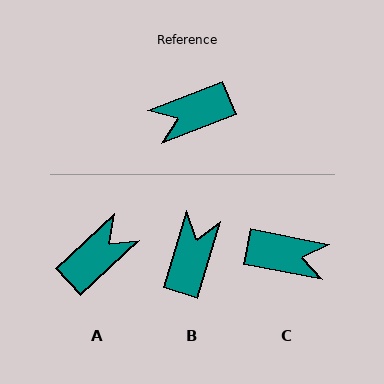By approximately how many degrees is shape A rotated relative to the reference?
Approximately 158 degrees clockwise.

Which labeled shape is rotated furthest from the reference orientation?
A, about 158 degrees away.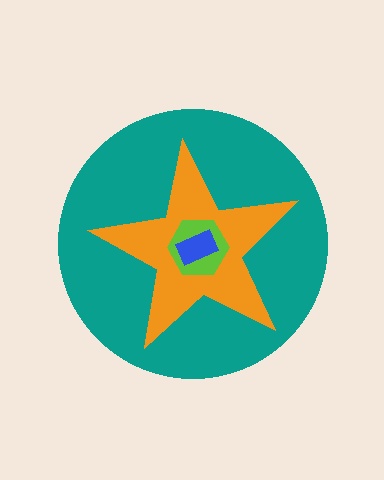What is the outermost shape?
The teal circle.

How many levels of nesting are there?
4.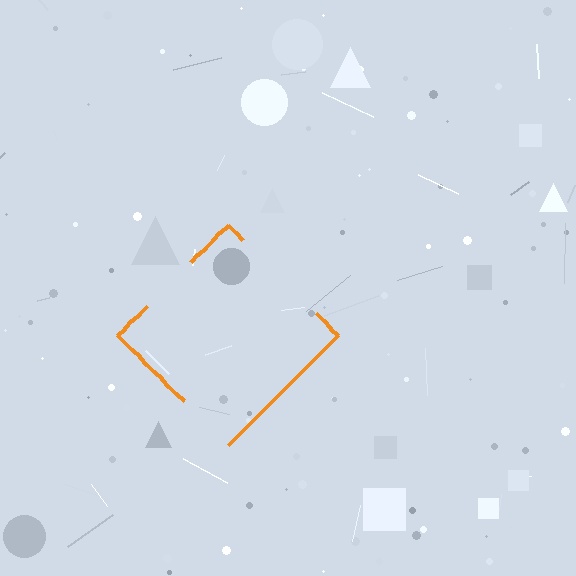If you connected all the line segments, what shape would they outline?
They would outline a diamond.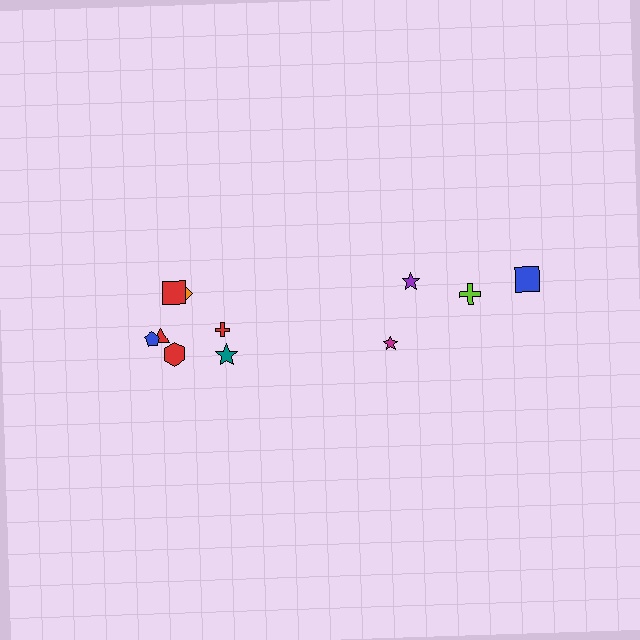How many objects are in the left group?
There are 7 objects.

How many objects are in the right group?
There are 4 objects.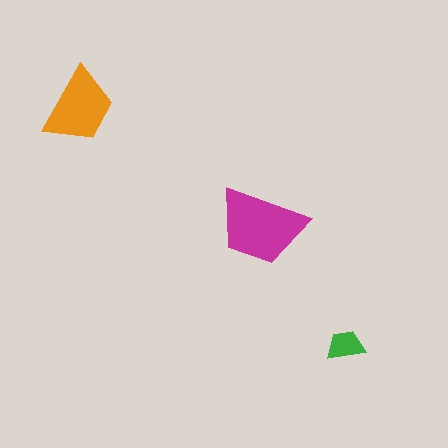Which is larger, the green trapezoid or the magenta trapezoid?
The magenta one.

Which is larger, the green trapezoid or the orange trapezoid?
The orange one.